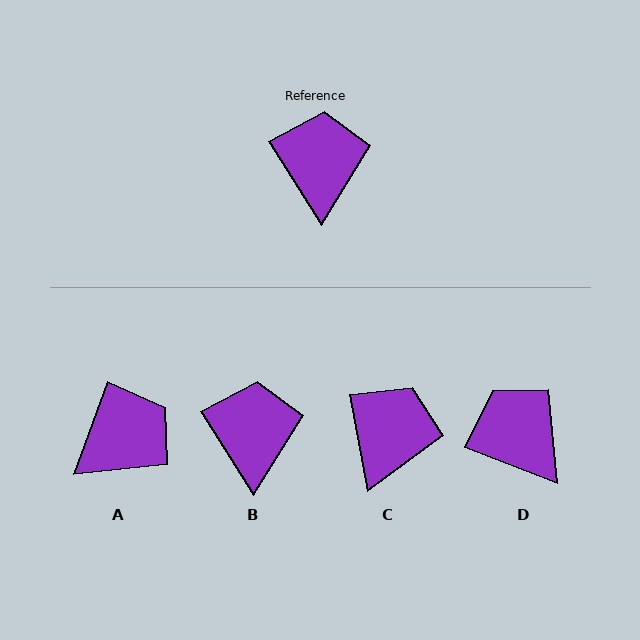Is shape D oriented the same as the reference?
No, it is off by about 37 degrees.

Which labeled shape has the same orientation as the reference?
B.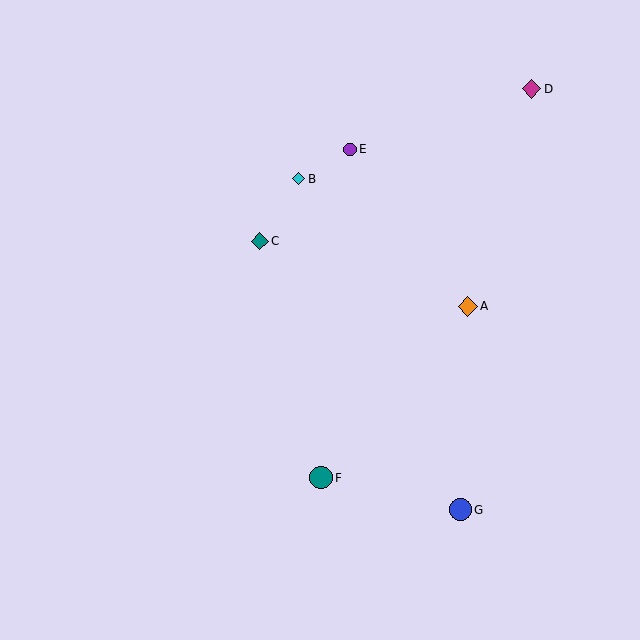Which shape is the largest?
The teal circle (labeled F) is the largest.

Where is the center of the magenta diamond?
The center of the magenta diamond is at (532, 89).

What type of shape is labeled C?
Shape C is a teal diamond.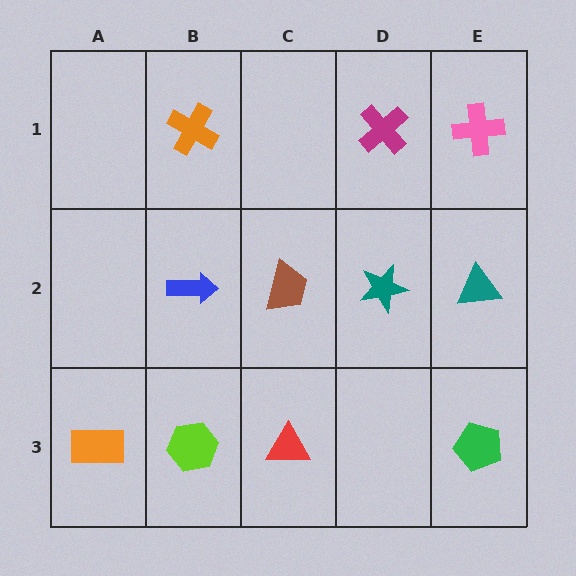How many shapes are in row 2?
4 shapes.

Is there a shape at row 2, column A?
No, that cell is empty.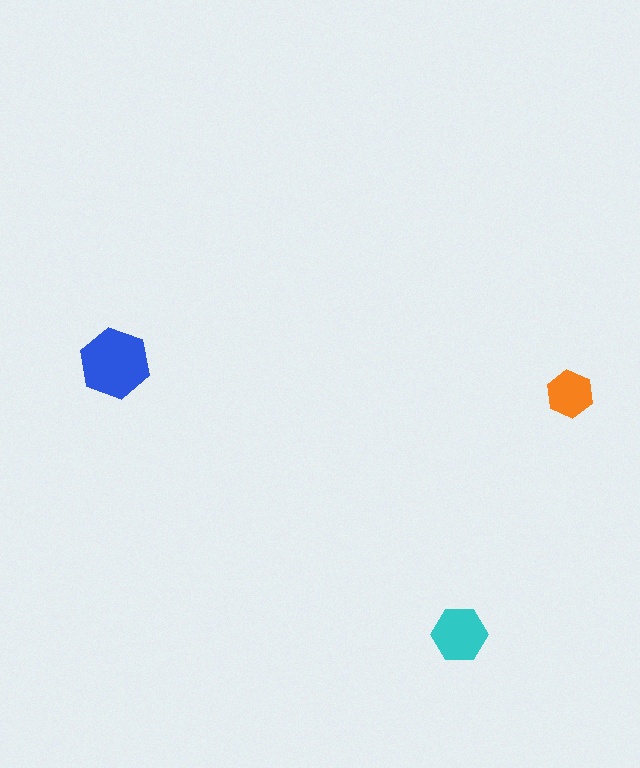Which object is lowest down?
The cyan hexagon is bottommost.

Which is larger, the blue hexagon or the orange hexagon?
The blue one.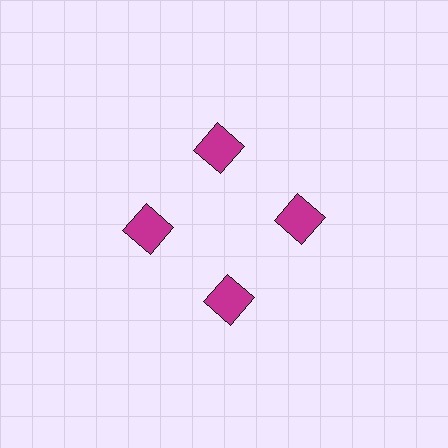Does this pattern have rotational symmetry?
Yes, this pattern has 4-fold rotational symmetry. It looks the same after rotating 90 degrees around the center.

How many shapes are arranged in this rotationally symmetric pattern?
There are 4 shapes, arranged in 4 groups of 1.